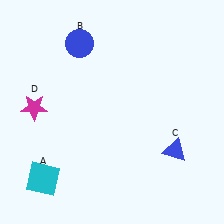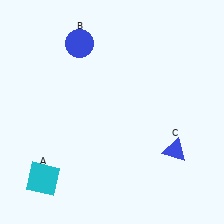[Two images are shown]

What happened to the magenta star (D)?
The magenta star (D) was removed in Image 2. It was in the top-left area of Image 1.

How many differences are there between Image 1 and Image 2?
There is 1 difference between the two images.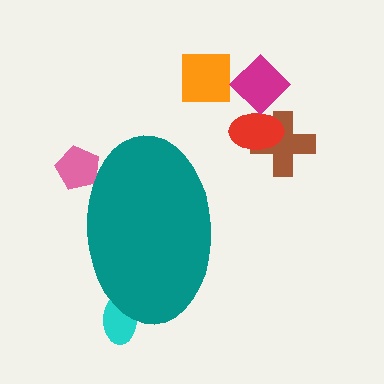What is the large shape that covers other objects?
A teal ellipse.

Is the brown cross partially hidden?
No, the brown cross is fully visible.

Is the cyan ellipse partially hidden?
Yes, the cyan ellipse is partially hidden behind the teal ellipse.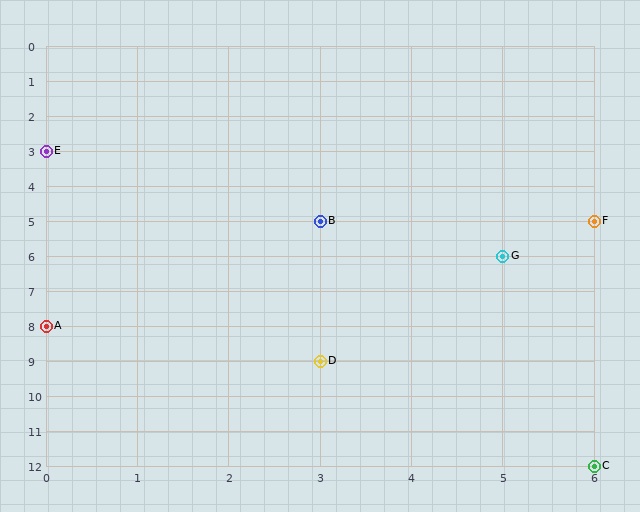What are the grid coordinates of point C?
Point C is at grid coordinates (6, 12).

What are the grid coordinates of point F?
Point F is at grid coordinates (6, 5).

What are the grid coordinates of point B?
Point B is at grid coordinates (3, 5).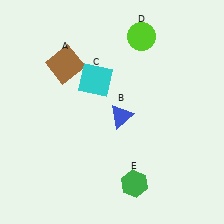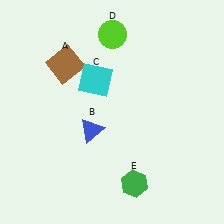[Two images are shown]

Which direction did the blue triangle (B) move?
The blue triangle (B) moved left.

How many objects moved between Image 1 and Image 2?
2 objects moved between the two images.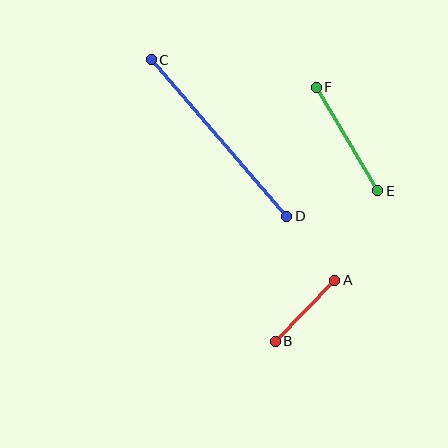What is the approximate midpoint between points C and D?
The midpoint is at approximately (219, 138) pixels.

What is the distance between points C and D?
The distance is approximately 207 pixels.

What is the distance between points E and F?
The distance is approximately 121 pixels.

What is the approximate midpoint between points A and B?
The midpoint is at approximately (305, 311) pixels.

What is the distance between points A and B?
The distance is approximately 85 pixels.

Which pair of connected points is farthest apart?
Points C and D are farthest apart.